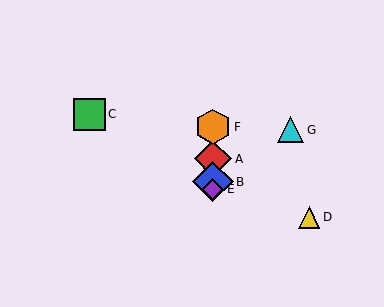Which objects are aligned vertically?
Objects A, B, E, F are aligned vertically.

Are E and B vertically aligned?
Yes, both are at x≈213.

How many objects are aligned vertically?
4 objects (A, B, E, F) are aligned vertically.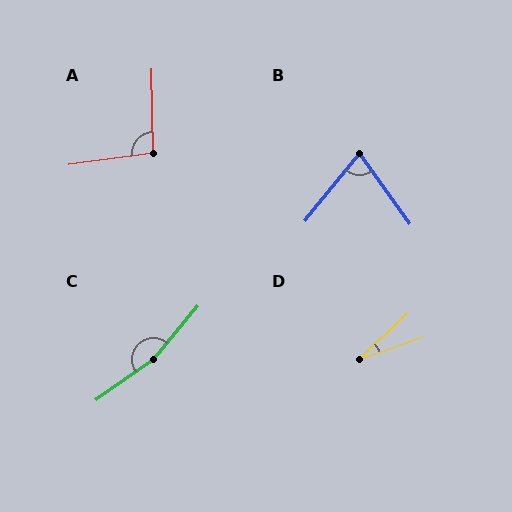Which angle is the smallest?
D, at approximately 24 degrees.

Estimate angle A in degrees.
Approximately 97 degrees.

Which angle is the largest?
C, at approximately 165 degrees.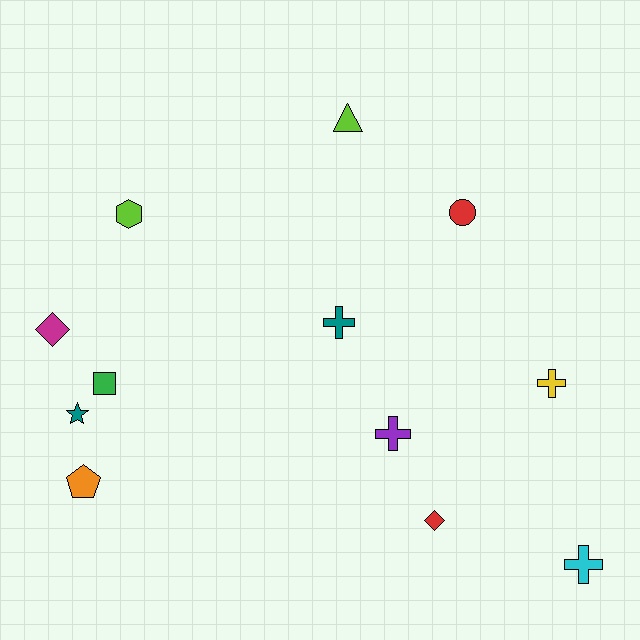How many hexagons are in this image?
There is 1 hexagon.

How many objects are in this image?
There are 12 objects.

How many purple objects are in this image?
There is 1 purple object.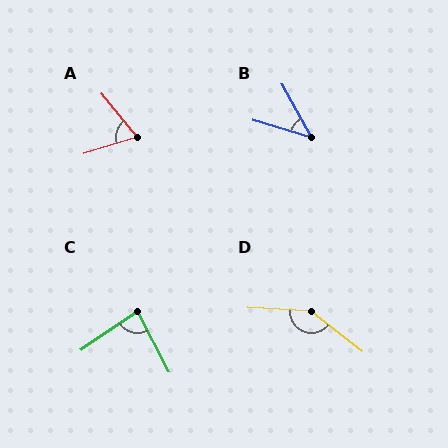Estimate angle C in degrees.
Approximately 83 degrees.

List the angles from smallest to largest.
B (45°), A (68°), C (83°), D (145°).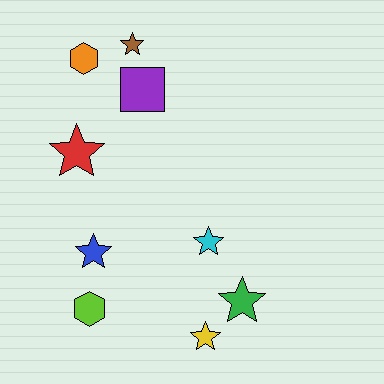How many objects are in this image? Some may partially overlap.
There are 9 objects.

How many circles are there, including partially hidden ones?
There are no circles.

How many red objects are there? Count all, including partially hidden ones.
There is 1 red object.